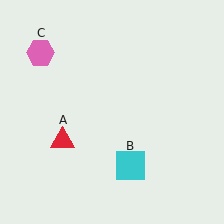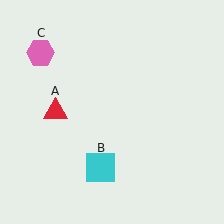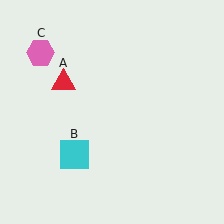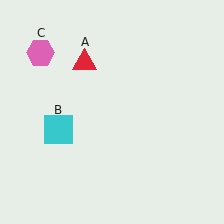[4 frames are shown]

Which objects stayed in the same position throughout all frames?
Pink hexagon (object C) remained stationary.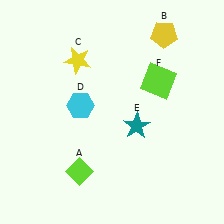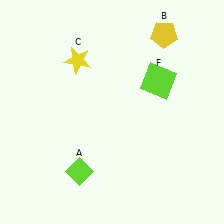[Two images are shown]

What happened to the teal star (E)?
The teal star (E) was removed in Image 2. It was in the bottom-right area of Image 1.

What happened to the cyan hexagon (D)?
The cyan hexagon (D) was removed in Image 2. It was in the top-left area of Image 1.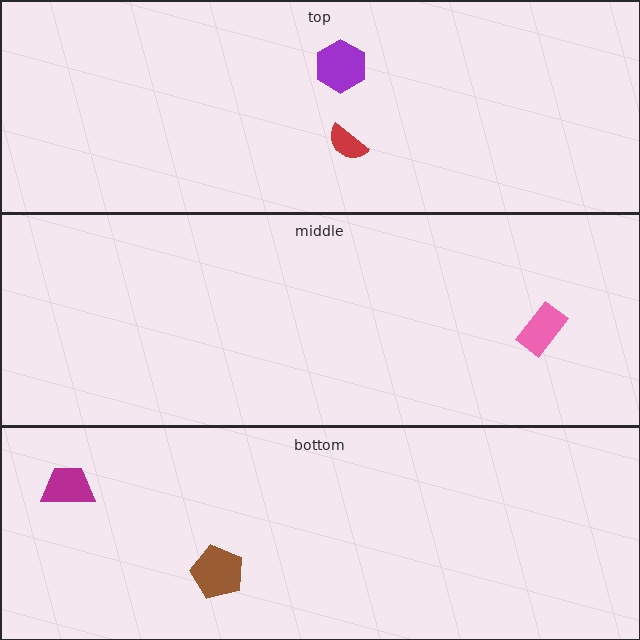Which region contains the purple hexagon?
The top region.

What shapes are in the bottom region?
The brown pentagon, the magenta trapezoid.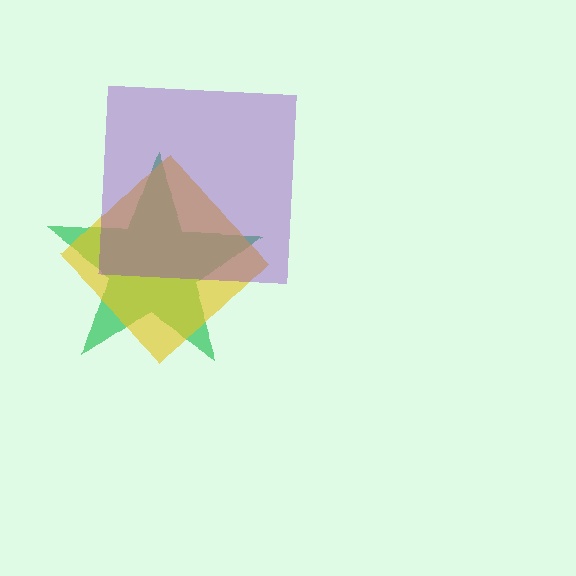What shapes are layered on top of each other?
The layered shapes are: a green star, a yellow diamond, a purple square.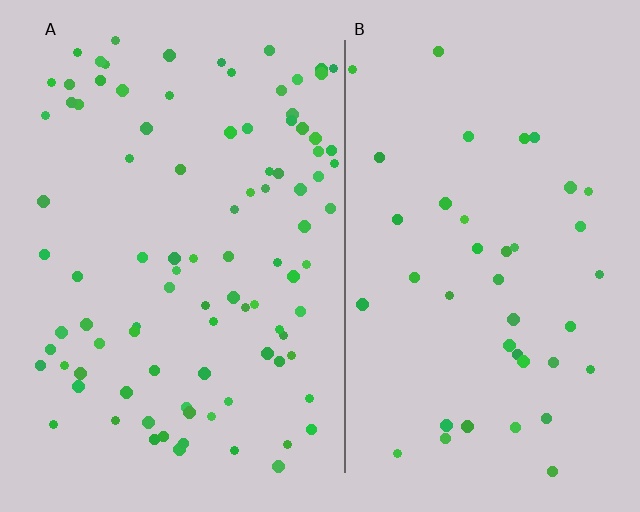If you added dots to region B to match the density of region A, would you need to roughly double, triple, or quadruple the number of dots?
Approximately double.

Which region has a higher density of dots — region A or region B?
A (the left).